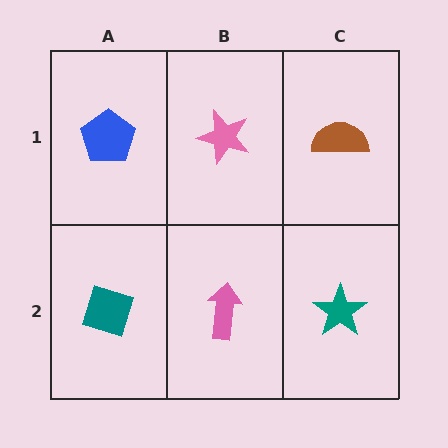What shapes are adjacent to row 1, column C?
A teal star (row 2, column C), a pink star (row 1, column B).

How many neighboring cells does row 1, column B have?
3.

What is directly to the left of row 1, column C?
A pink star.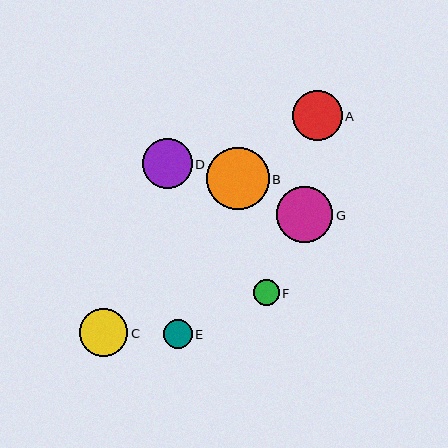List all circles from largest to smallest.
From largest to smallest: B, G, A, D, C, E, F.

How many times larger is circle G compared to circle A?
Circle G is approximately 1.1 times the size of circle A.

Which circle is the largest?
Circle B is the largest with a size of approximately 62 pixels.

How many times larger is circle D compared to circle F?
Circle D is approximately 1.9 times the size of circle F.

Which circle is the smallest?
Circle F is the smallest with a size of approximately 26 pixels.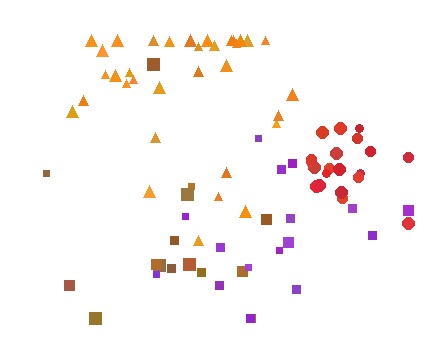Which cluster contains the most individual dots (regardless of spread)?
Orange (34).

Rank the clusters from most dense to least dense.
red, orange, brown, purple.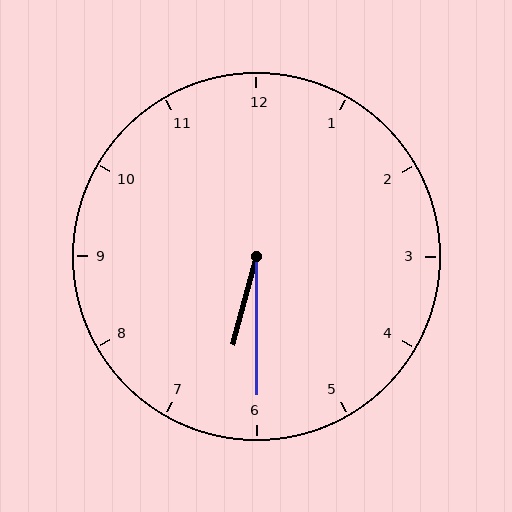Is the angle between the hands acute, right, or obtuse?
It is acute.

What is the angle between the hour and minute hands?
Approximately 15 degrees.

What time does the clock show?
6:30.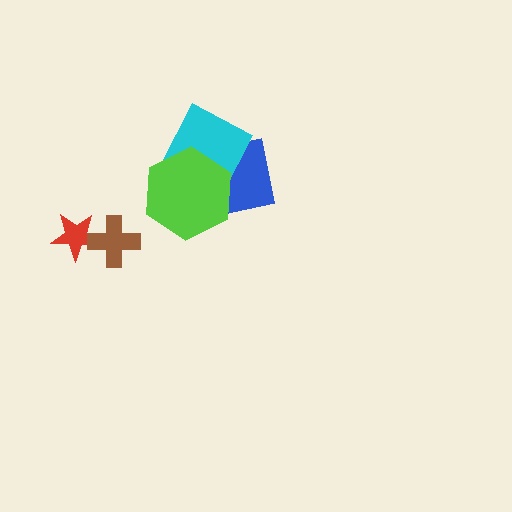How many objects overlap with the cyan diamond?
2 objects overlap with the cyan diamond.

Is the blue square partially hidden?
Yes, it is partially covered by another shape.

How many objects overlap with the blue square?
2 objects overlap with the blue square.